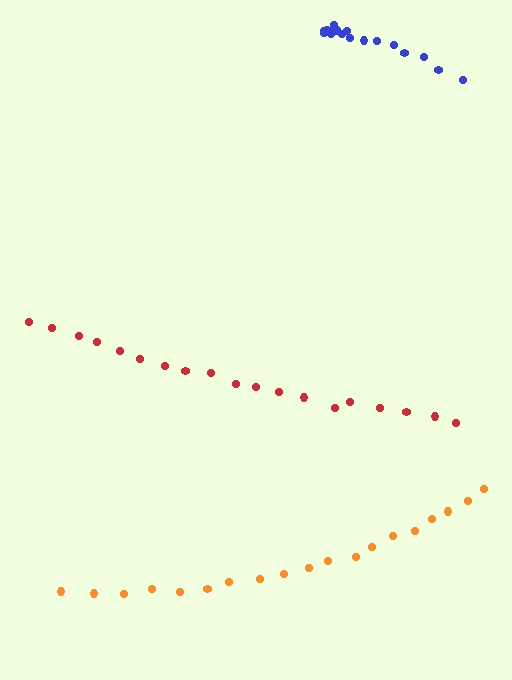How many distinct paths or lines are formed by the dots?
There are 3 distinct paths.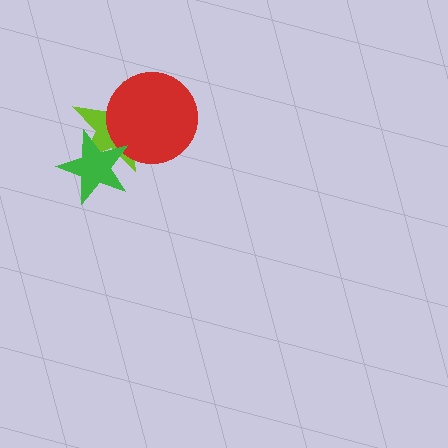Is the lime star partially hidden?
Yes, it is partially covered by another shape.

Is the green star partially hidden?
No, no other shape covers it.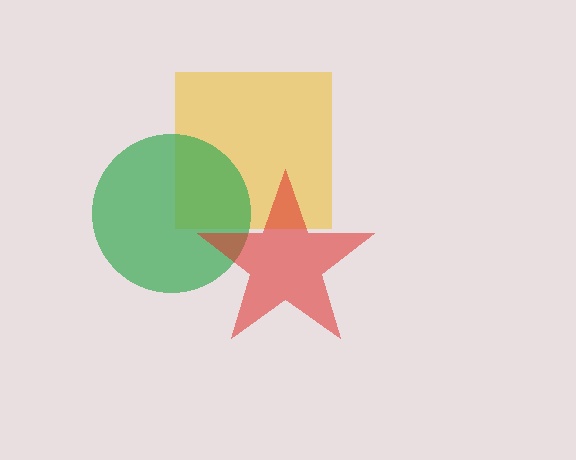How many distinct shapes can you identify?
There are 3 distinct shapes: a yellow square, a green circle, a red star.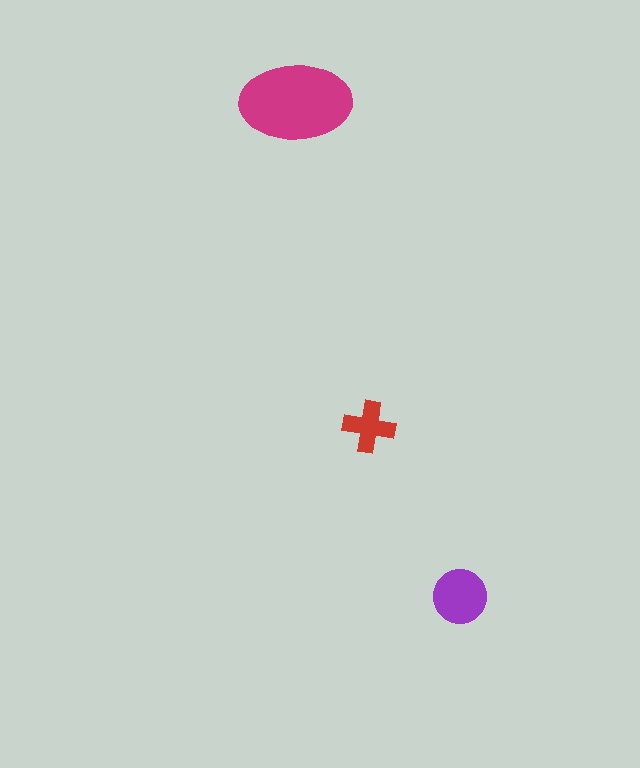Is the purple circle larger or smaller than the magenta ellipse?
Smaller.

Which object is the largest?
The magenta ellipse.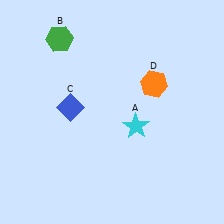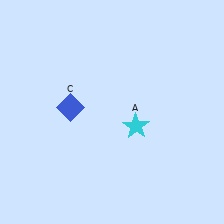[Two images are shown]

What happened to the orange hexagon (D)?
The orange hexagon (D) was removed in Image 2. It was in the top-right area of Image 1.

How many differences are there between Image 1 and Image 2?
There are 2 differences between the two images.